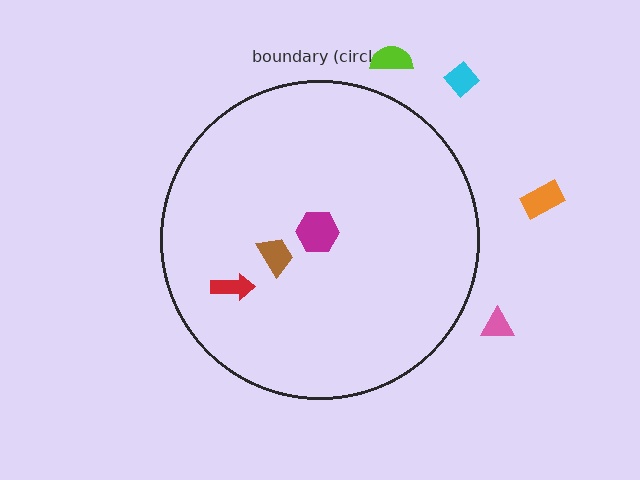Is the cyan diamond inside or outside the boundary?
Outside.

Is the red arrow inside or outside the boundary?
Inside.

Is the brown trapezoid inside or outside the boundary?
Inside.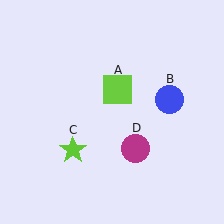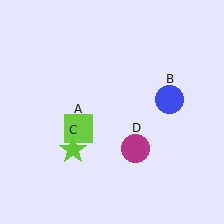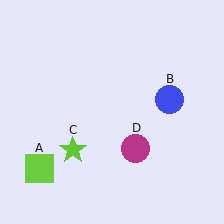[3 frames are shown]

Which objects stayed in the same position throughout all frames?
Blue circle (object B) and lime star (object C) and magenta circle (object D) remained stationary.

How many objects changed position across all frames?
1 object changed position: lime square (object A).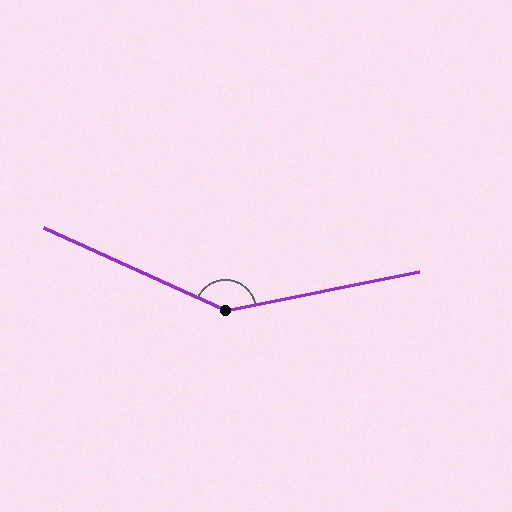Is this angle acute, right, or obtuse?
It is obtuse.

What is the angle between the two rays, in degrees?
Approximately 145 degrees.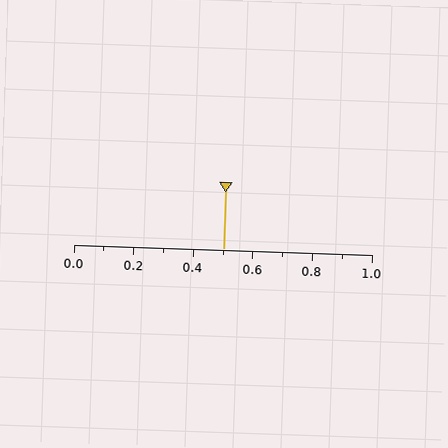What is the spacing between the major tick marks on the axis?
The major ticks are spaced 0.2 apart.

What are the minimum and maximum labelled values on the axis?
The axis runs from 0.0 to 1.0.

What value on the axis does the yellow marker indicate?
The marker indicates approximately 0.5.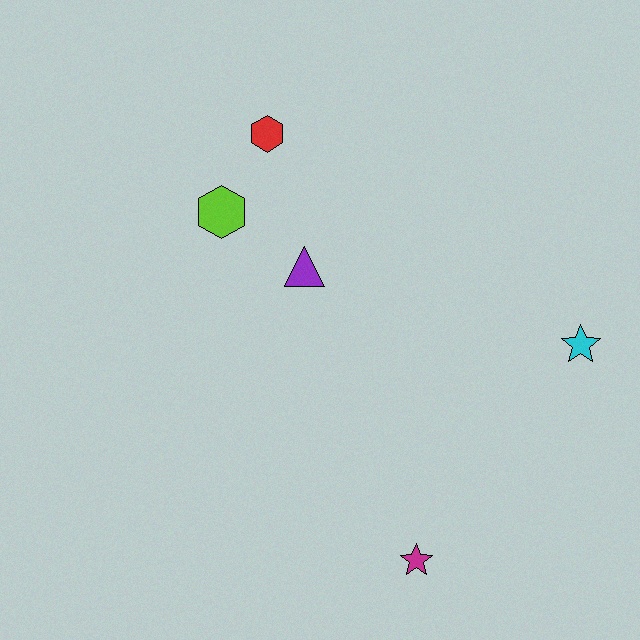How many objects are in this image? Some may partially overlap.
There are 5 objects.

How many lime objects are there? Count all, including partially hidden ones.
There is 1 lime object.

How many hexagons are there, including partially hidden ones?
There are 2 hexagons.